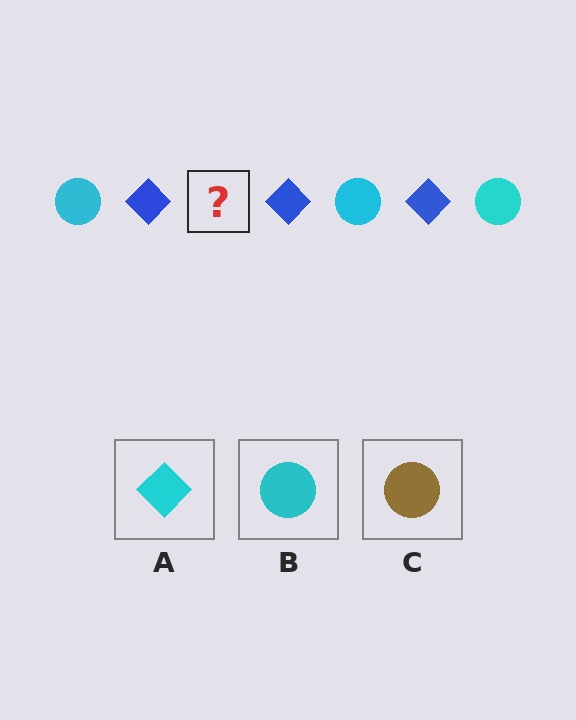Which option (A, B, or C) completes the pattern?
B.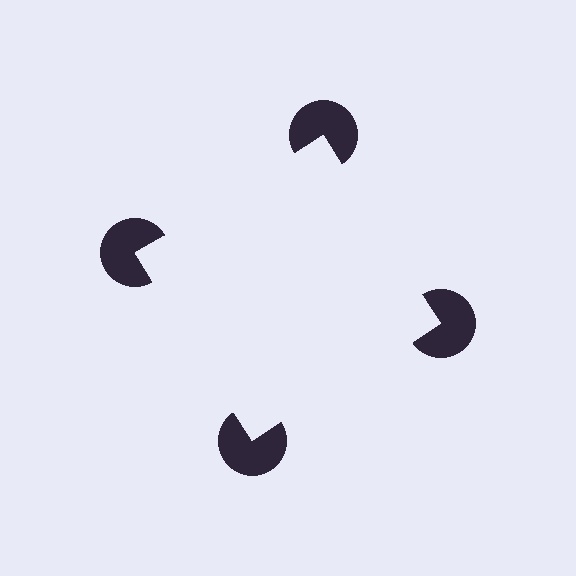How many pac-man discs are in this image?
There are 4 — one at each vertex of the illusory square.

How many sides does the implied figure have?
4 sides.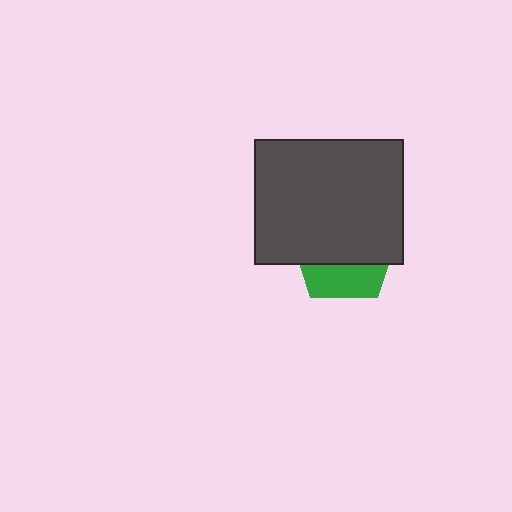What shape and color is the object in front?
The object in front is a dark gray rectangle.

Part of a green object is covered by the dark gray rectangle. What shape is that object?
It is a pentagon.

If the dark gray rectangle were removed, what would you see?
You would see the complete green pentagon.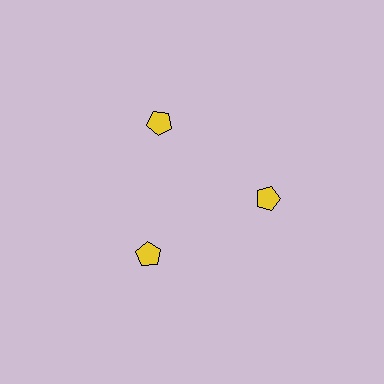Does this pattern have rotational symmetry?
Yes, this pattern has 3-fold rotational symmetry. It looks the same after rotating 120 degrees around the center.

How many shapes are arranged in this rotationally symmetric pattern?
There are 3 shapes, arranged in 3 groups of 1.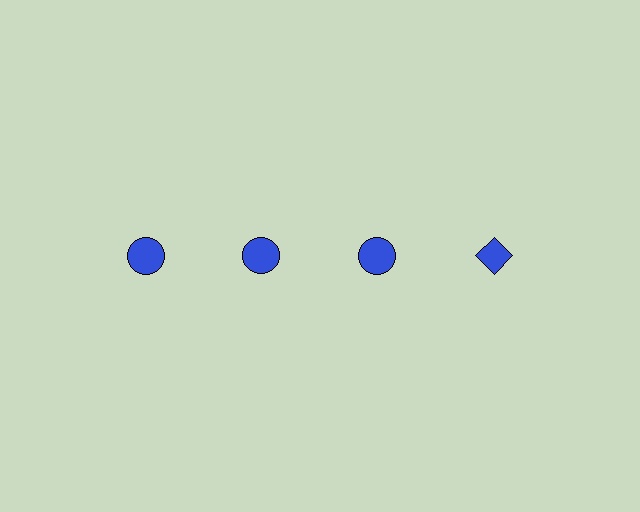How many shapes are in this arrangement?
There are 4 shapes arranged in a grid pattern.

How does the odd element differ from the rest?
It has a different shape: diamond instead of circle.